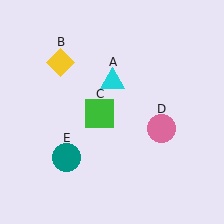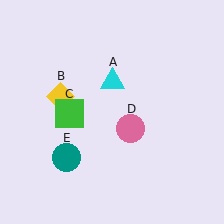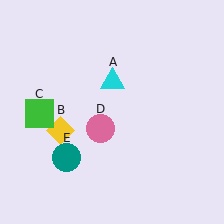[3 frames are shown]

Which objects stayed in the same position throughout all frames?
Cyan triangle (object A) and teal circle (object E) remained stationary.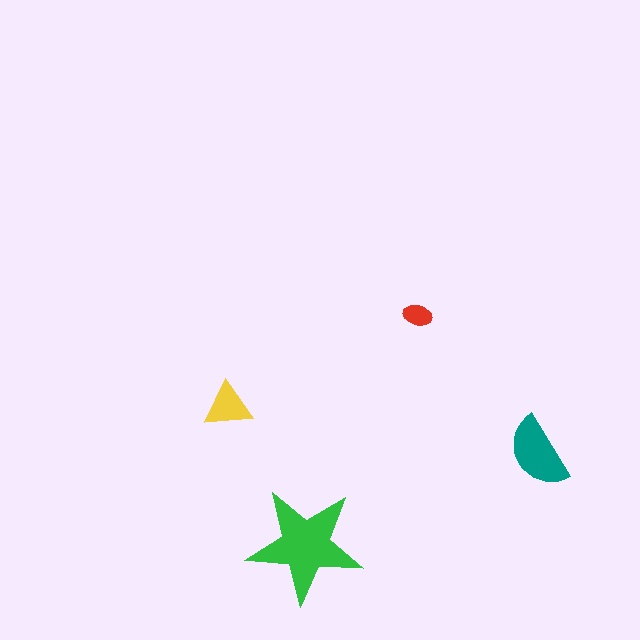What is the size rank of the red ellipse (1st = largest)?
4th.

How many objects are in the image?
There are 4 objects in the image.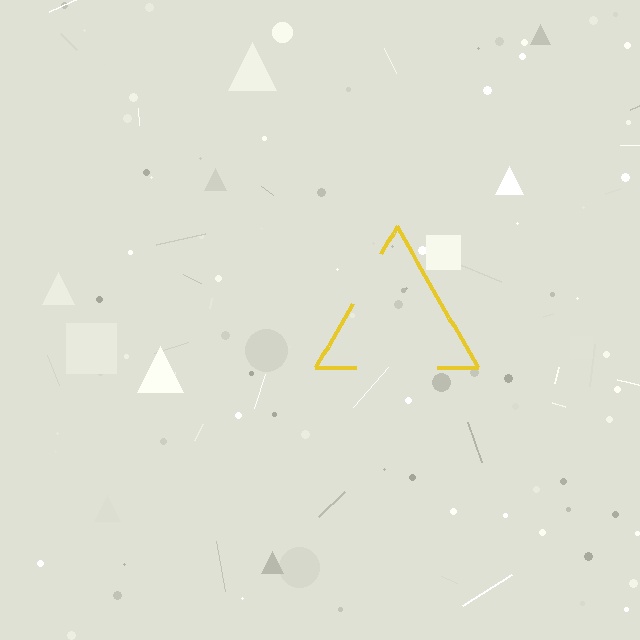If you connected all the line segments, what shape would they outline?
They would outline a triangle.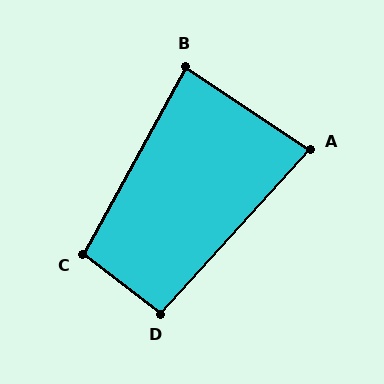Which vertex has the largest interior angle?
C, at approximately 99 degrees.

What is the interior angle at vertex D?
Approximately 95 degrees (obtuse).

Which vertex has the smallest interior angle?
A, at approximately 81 degrees.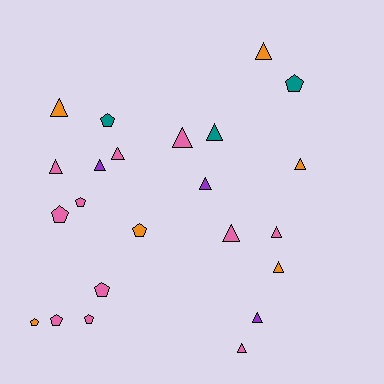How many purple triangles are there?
There are 3 purple triangles.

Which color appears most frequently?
Pink, with 11 objects.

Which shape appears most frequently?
Triangle, with 14 objects.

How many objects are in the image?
There are 23 objects.